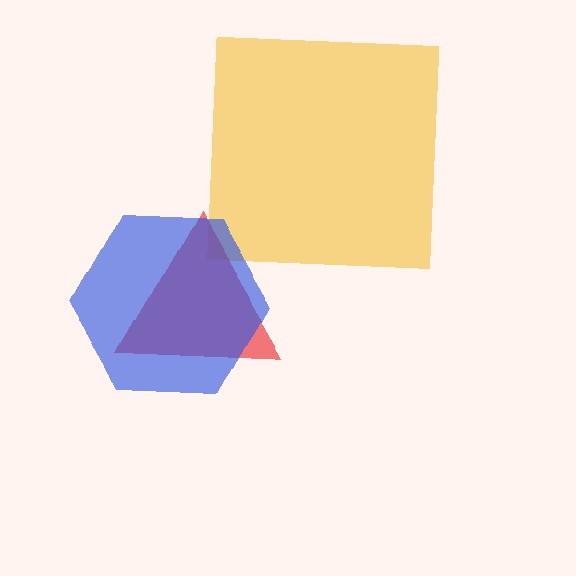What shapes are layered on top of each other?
The layered shapes are: a yellow square, a red triangle, a blue hexagon.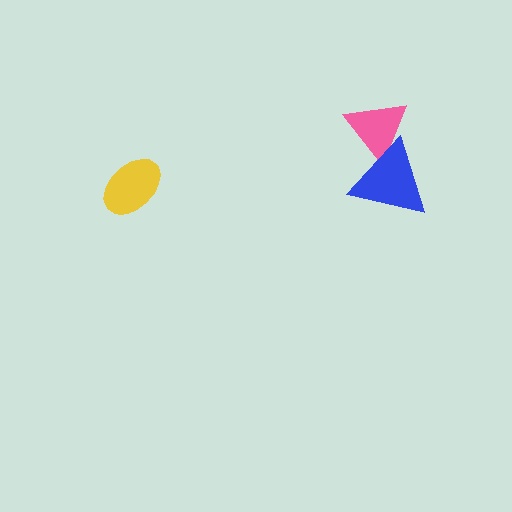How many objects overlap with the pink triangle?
1 object overlaps with the pink triangle.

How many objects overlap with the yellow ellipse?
0 objects overlap with the yellow ellipse.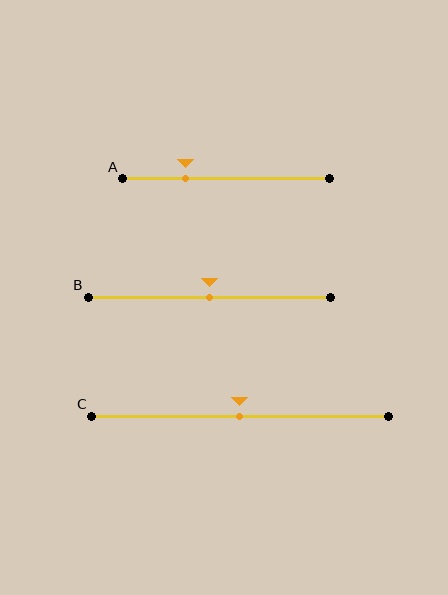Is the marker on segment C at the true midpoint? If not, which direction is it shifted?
Yes, the marker on segment C is at the true midpoint.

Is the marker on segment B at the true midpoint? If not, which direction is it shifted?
Yes, the marker on segment B is at the true midpoint.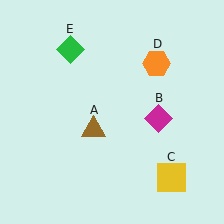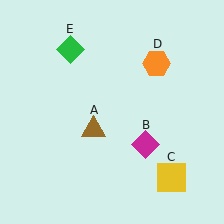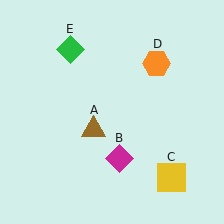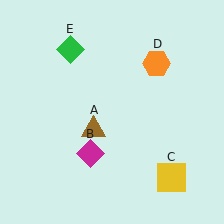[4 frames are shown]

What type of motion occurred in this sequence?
The magenta diamond (object B) rotated clockwise around the center of the scene.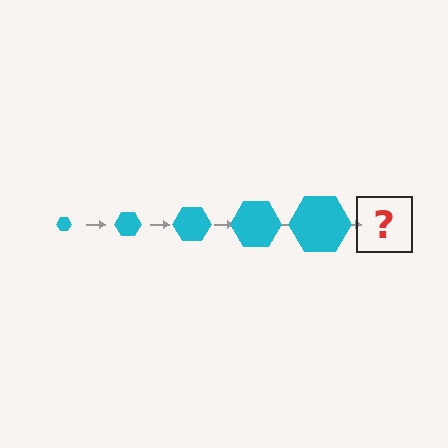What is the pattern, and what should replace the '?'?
The pattern is that the hexagon gets progressively larger each step. The '?' should be a cyan hexagon, larger than the previous one.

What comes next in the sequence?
The next element should be a cyan hexagon, larger than the previous one.